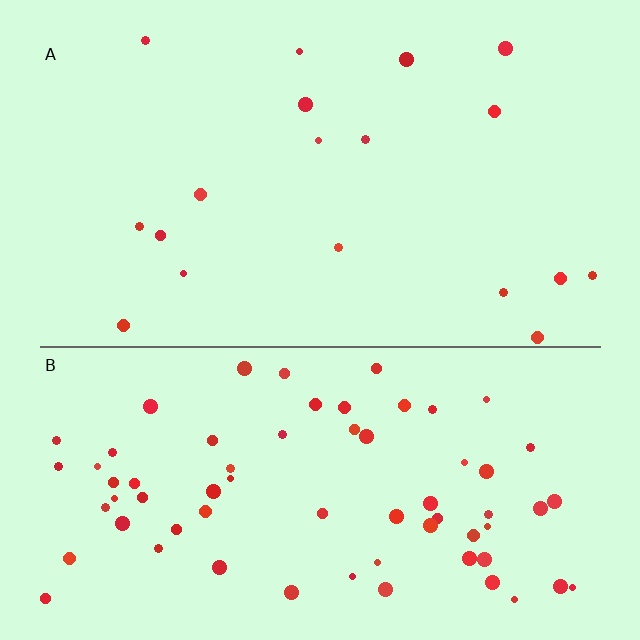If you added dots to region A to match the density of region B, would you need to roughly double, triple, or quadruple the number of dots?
Approximately quadruple.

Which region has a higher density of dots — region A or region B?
B (the bottom).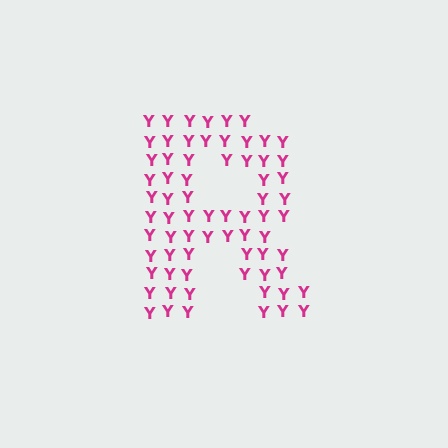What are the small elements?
The small elements are letter Y's.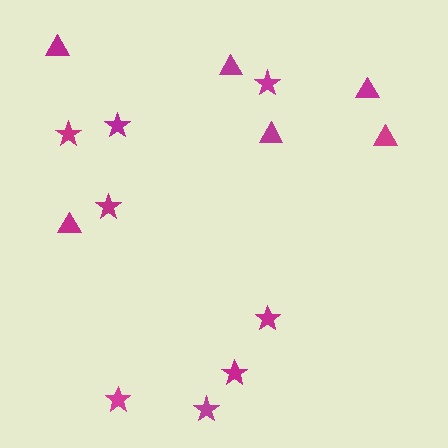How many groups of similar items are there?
There are 2 groups: one group of stars (8) and one group of triangles (6).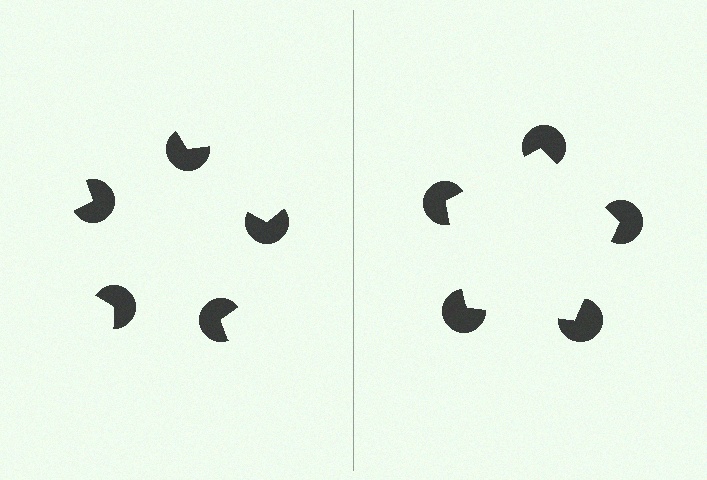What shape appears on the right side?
An illusory pentagon.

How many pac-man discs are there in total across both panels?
10 — 5 on each side.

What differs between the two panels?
The pac-man discs are positioned identically on both sides; only the wedge orientations differ. On the right they align to a pentagon; on the left they are misaligned.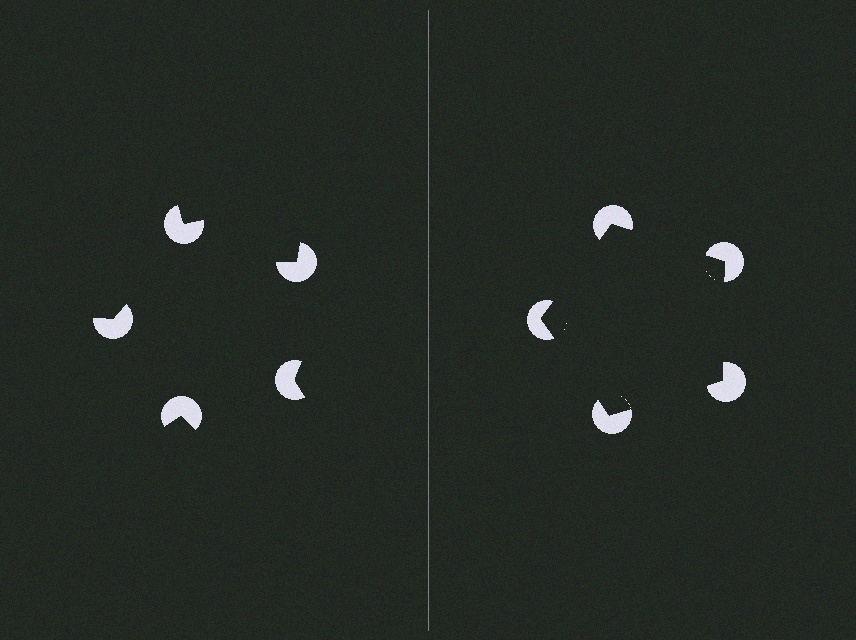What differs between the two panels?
The pac-man discs are positioned identically on both sides; only the wedge orientations differ. On the right they align to a pentagon; on the left they are misaligned.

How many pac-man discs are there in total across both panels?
10 — 5 on each side.